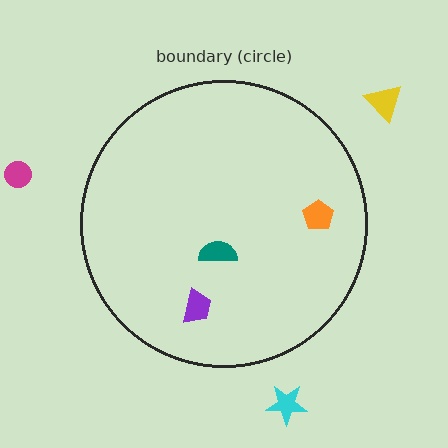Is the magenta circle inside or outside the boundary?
Outside.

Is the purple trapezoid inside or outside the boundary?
Inside.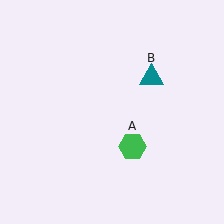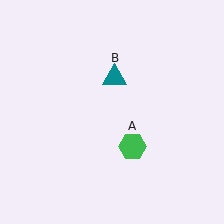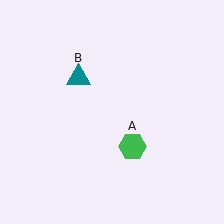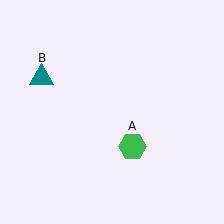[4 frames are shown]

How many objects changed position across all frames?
1 object changed position: teal triangle (object B).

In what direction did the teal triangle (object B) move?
The teal triangle (object B) moved left.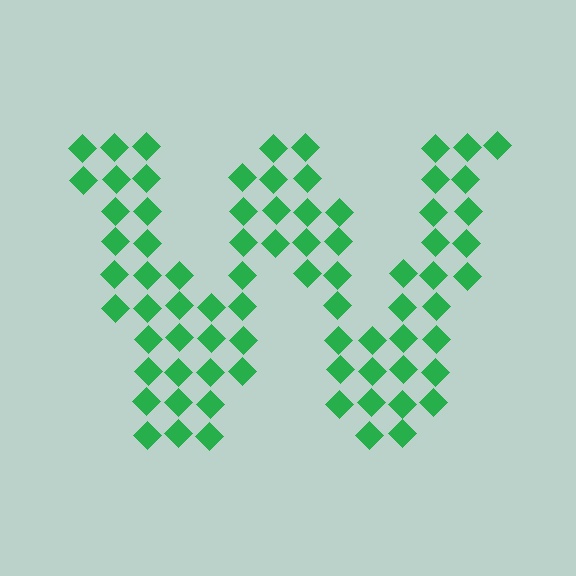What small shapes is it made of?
It is made of small diamonds.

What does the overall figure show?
The overall figure shows the letter W.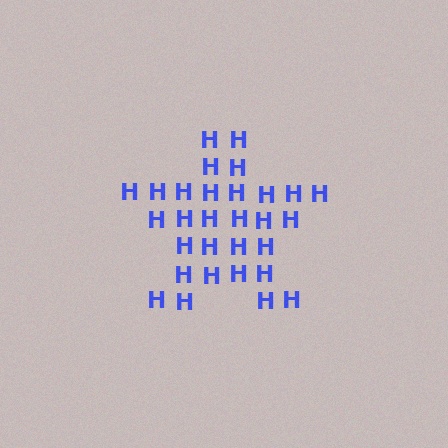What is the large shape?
The large shape is a star.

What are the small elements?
The small elements are letter H's.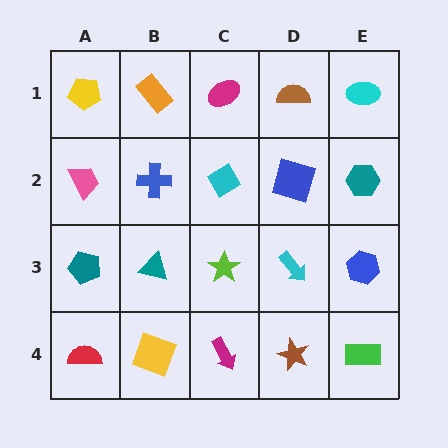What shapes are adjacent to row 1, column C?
A cyan diamond (row 2, column C), an orange rectangle (row 1, column B), a brown semicircle (row 1, column D).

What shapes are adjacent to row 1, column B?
A blue cross (row 2, column B), a yellow pentagon (row 1, column A), a magenta ellipse (row 1, column C).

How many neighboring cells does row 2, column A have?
3.